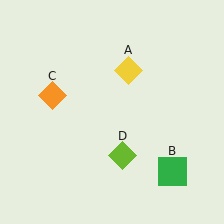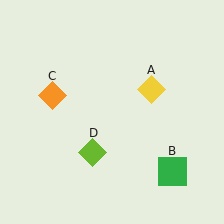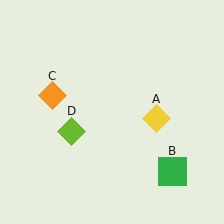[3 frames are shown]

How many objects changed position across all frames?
2 objects changed position: yellow diamond (object A), lime diamond (object D).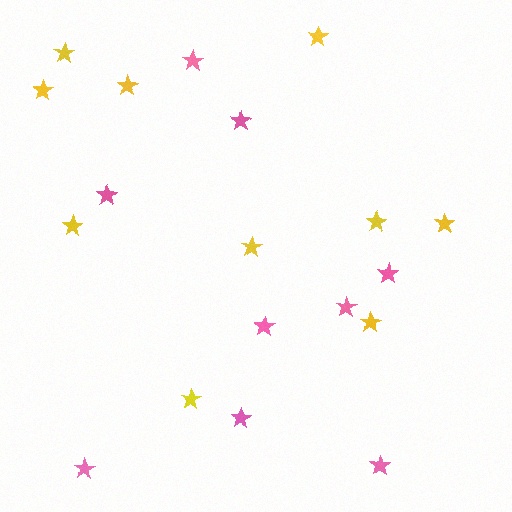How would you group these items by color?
There are 2 groups: one group of yellow stars (10) and one group of pink stars (9).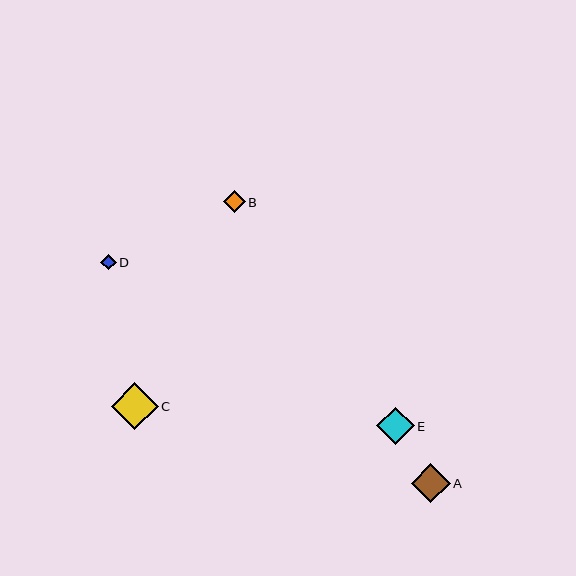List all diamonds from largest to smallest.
From largest to smallest: C, A, E, B, D.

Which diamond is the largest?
Diamond C is the largest with a size of approximately 47 pixels.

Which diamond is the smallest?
Diamond D is the smallest with a size of approximately 16 pixels.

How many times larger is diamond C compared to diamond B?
Diamond C is approximately 2.2 times the size of diamond B.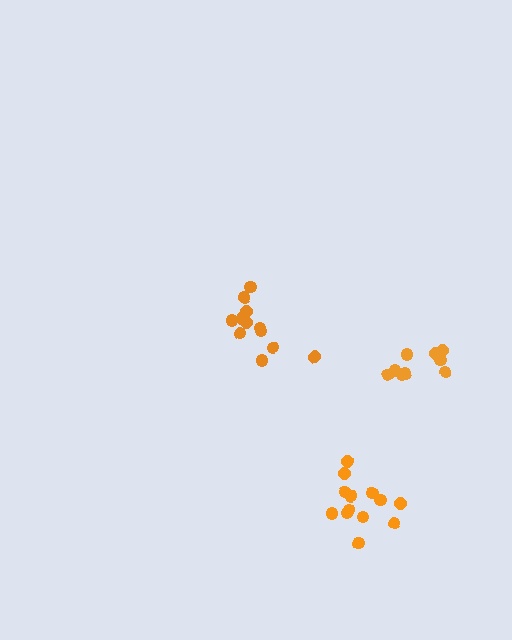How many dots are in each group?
Group 1: 13 dots, Group 2: 9 dots, Group 3: 12 dots (34 total).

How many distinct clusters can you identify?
There are 3 distinct clusters.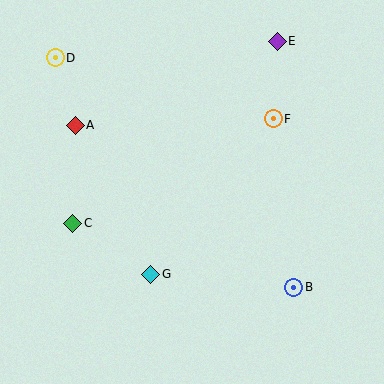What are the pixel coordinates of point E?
Point E is at (277, 41).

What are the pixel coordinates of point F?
Point F is at (273, 119).